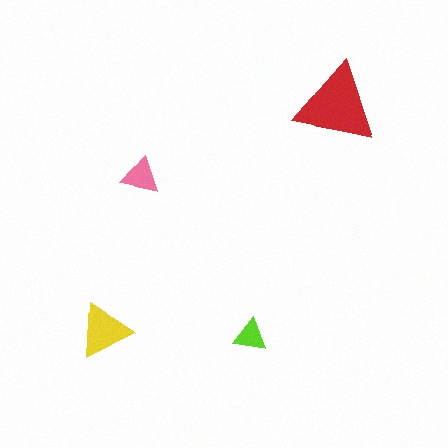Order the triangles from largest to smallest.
the red one, the yellow one, the pink one, the lime one.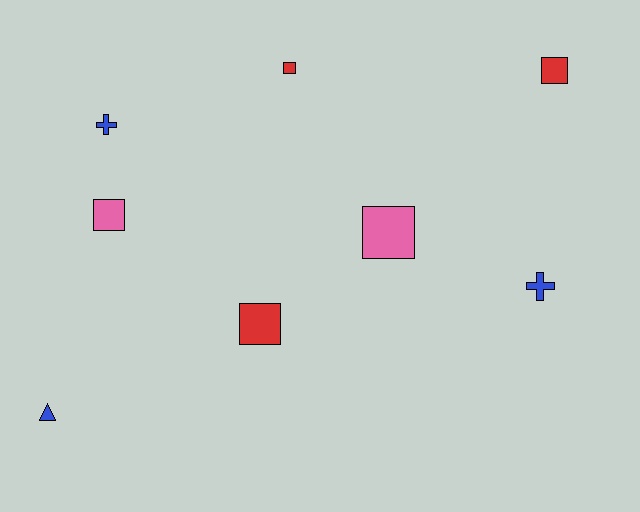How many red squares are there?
There are 3 red squares.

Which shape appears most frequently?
Square, with 5 objects.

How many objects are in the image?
There are 8 objects.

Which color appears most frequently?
Blue, with 3 objects.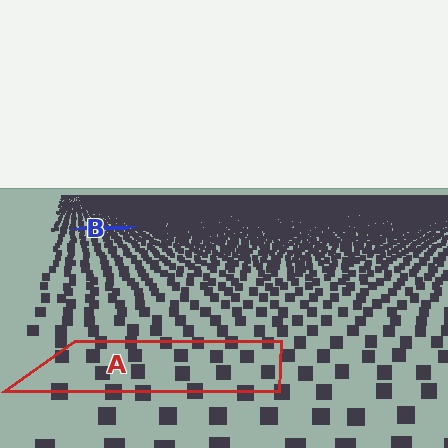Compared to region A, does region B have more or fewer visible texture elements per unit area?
Region B has more texture elements per unit area — they are packed more densely because it is farther away.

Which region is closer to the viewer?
Region A is closer. The texture elements there are larger and more spread out.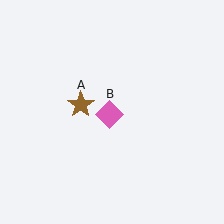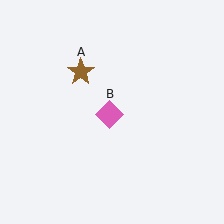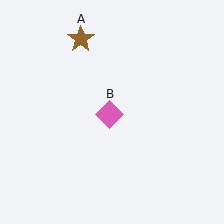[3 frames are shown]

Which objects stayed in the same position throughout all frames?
Pink diamond (object B) remained stationary.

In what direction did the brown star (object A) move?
The brown star (object A) moved up.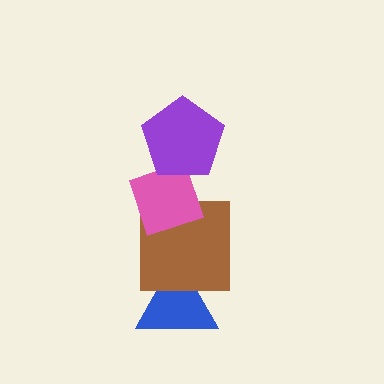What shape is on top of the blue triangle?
The brown square is on top of the blue triangle.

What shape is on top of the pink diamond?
The purple pentagon is on top of the pink diamond.